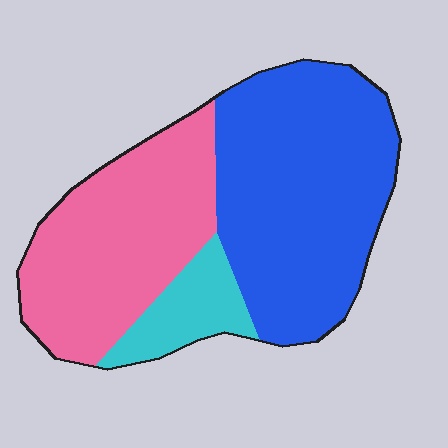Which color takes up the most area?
Blue, at roughly 50%.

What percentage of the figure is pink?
Pink takes up between a third and a half of the figure.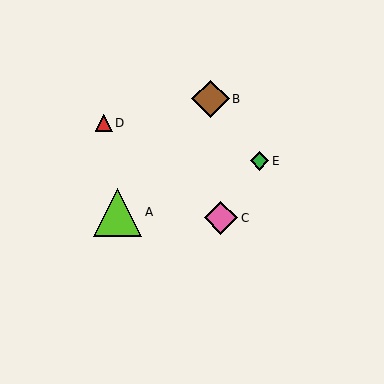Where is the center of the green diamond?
The center of the green diamond is at (260, 161).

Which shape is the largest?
The lime triangle (labeled A) is the largest.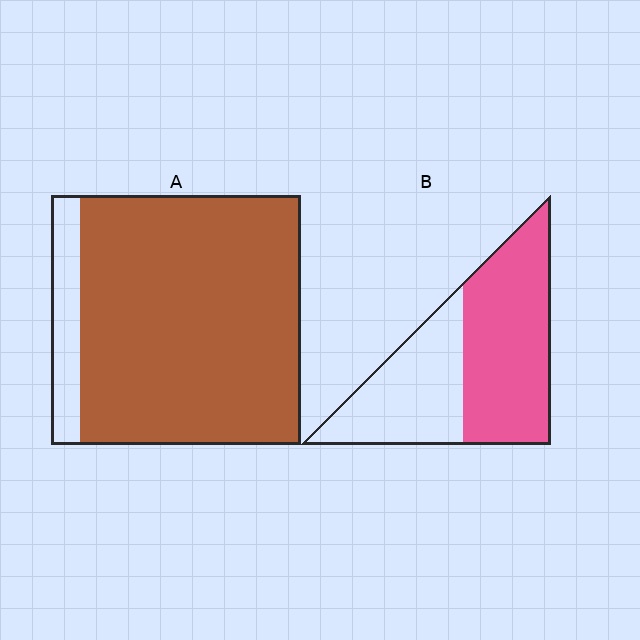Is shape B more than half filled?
Yes.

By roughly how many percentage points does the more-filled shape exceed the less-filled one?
By roughly 30 percentage points (A over B).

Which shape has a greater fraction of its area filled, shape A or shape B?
Shape A.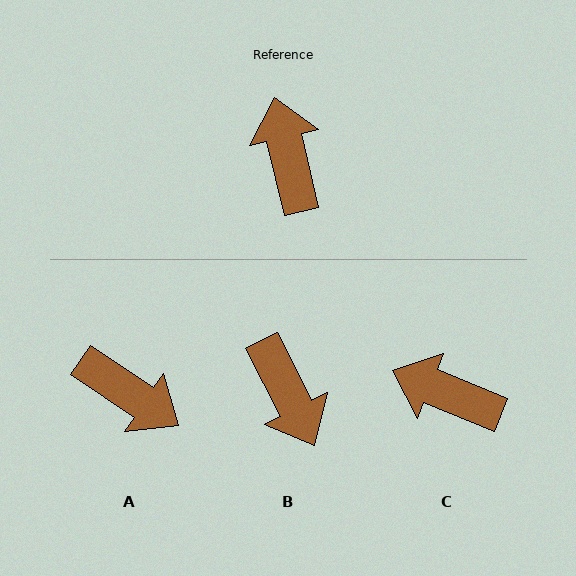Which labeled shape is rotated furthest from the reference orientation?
B, about 166 degrees away.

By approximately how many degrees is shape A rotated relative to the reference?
Approximately 137 degrees clockwise.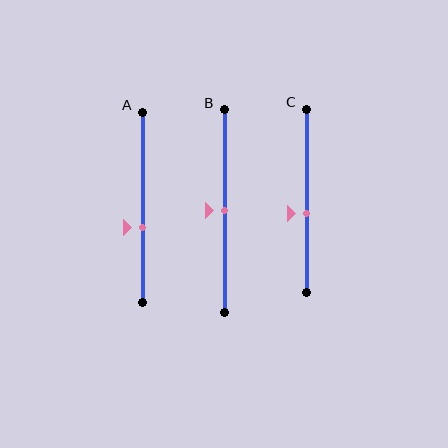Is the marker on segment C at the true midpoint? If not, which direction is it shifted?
No, the marker on segment C is shifted downward by about 7% of the segment length.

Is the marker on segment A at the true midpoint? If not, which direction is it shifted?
No, the marker on segment A is shifted downward by about 10% of the segment length.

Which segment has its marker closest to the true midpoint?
Segment B has its marker closest to the true midpoint.